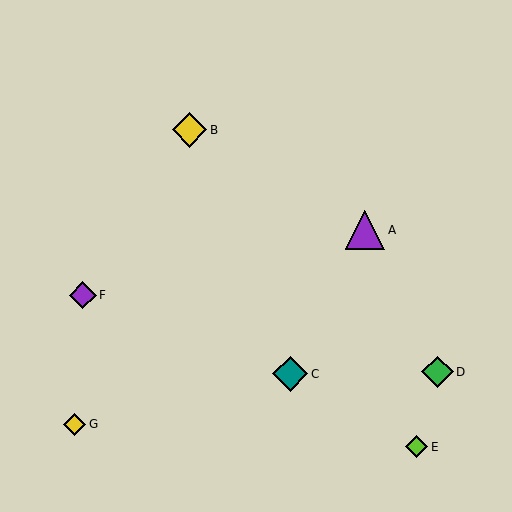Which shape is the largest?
The purple triangle (labeled A) is the largest.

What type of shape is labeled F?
Shape F is a purple diamond.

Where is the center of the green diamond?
The center of the green diamond is at (438, 372).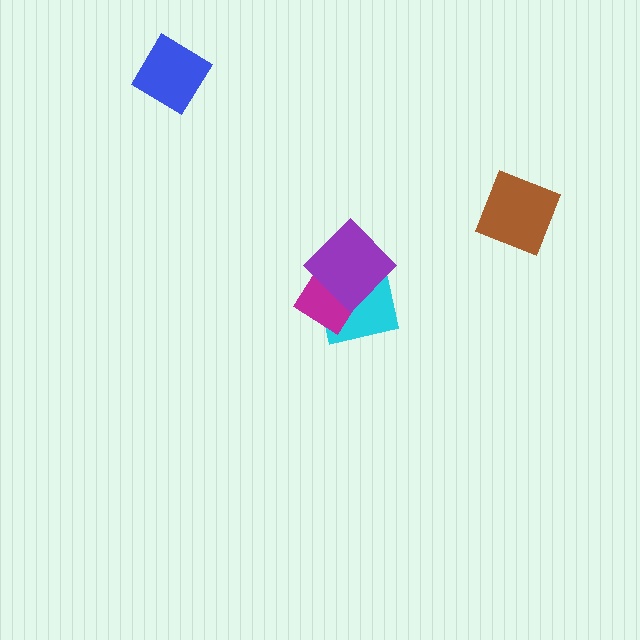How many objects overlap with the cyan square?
2 objects overlap with the cyan square.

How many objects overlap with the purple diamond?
2 objects overlap with the purple diamond.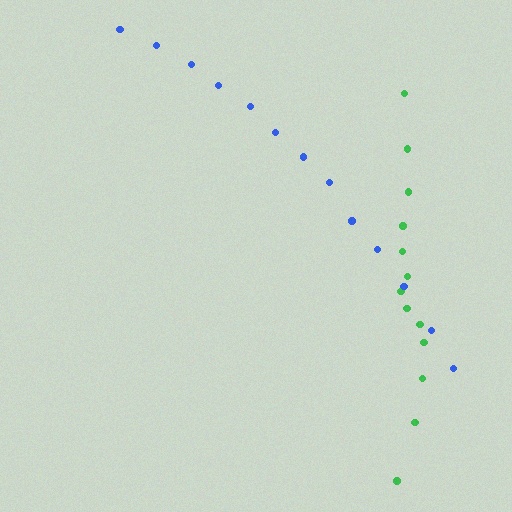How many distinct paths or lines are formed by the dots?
There are 2 distinct paths.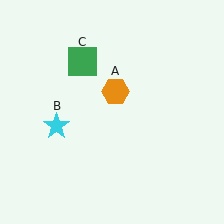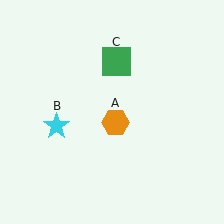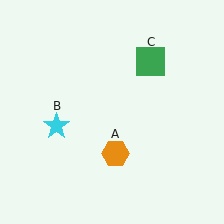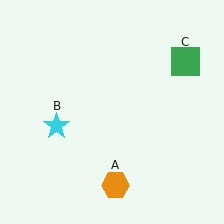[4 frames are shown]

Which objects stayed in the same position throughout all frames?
Cyan star (object B) remained stationary.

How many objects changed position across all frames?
2 objects changed position: orange hexagon (object A), green square (object C).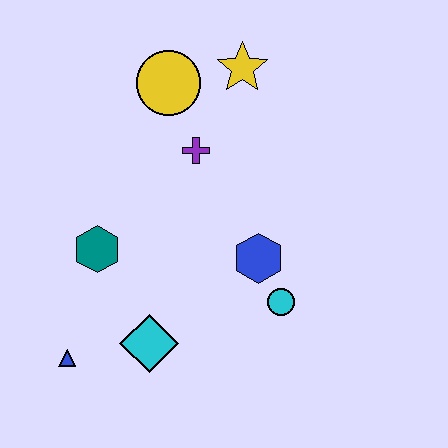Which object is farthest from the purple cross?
The blue triangle is farthest from the purple cross.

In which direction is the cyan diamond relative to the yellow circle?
The cyan diamond is below the yellow circle.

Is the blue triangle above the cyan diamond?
No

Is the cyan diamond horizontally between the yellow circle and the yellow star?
No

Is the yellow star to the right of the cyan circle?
No